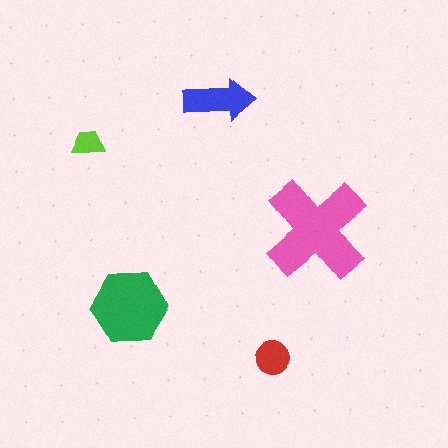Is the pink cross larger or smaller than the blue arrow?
Larger.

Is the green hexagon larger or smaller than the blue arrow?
Larger.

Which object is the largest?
The pink cross.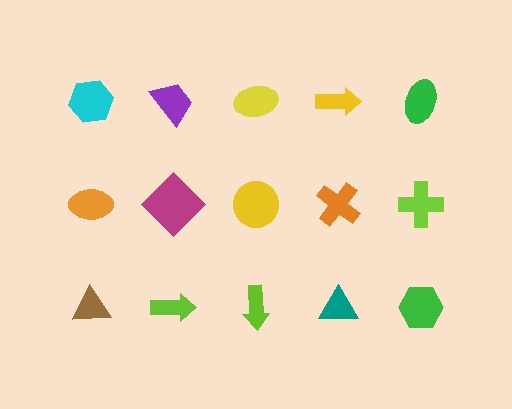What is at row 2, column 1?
An orange ellipse.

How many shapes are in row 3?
5 shapes.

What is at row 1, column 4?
A yellow arrow.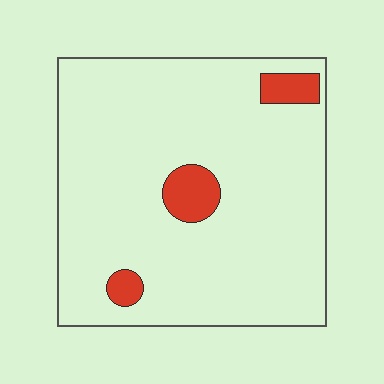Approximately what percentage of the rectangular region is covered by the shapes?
Approximately 10%.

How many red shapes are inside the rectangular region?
3.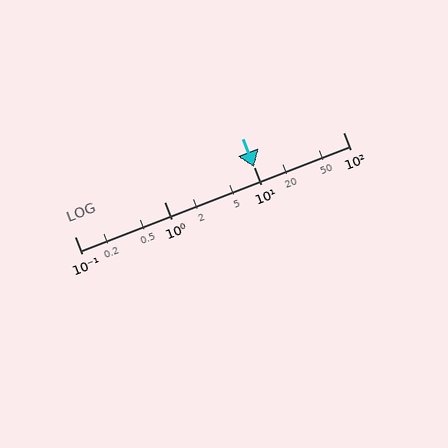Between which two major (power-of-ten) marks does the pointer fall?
The pointer is between 10 and 100.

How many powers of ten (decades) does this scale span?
The scale spans 3 decades, from 0.1 to 100.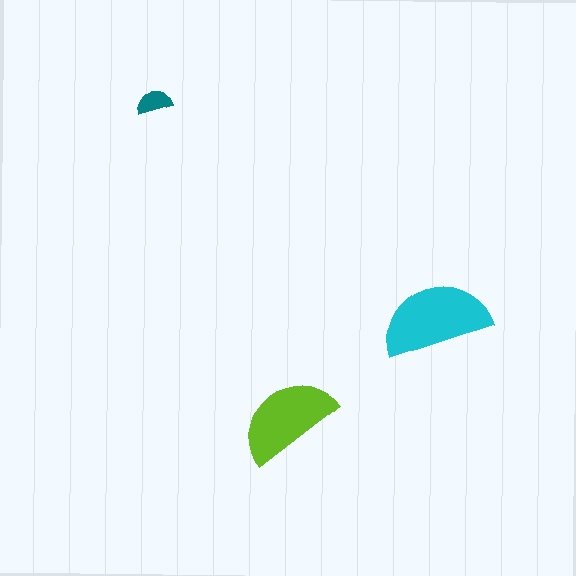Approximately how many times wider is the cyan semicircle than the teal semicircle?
About 3 times wider.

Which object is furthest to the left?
The teal semicircle is leftmost.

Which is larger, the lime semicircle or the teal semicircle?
The lime one.